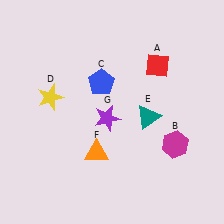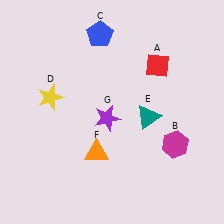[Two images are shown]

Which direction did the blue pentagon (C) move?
The blue pentagon (C) moved up.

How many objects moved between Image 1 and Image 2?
1 object moved between the two images.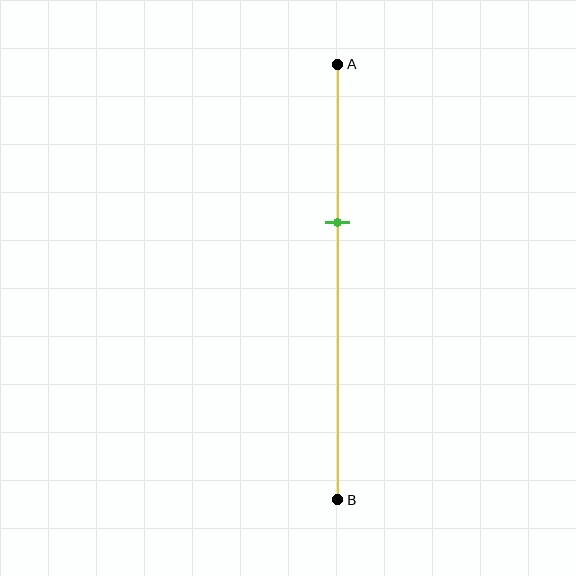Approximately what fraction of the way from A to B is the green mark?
The green mark is approximately 35% of the way from A to B.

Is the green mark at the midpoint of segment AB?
No, the mark is at about 35% from A, not at the 50% midpoint.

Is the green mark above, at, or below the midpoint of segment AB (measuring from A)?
The green mark is above the midpoint of segment AB.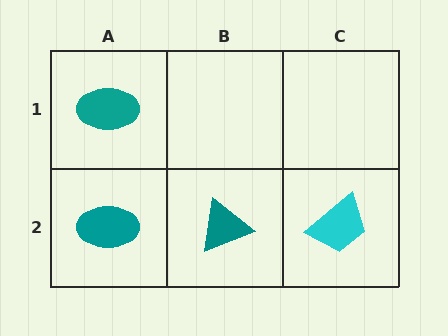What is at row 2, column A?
A teal ellipse.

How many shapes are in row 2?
3 shapes.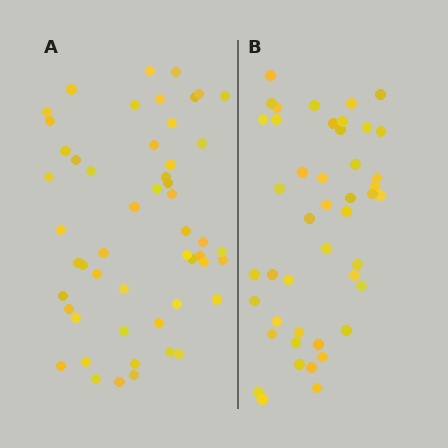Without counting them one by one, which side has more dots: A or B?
Region A (the left region) has more dots.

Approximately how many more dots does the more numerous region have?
Region A has roughly 8 or so more dots than region B.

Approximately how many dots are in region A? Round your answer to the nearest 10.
About 50 dots. (The exact count is 52, which rounds to 50.)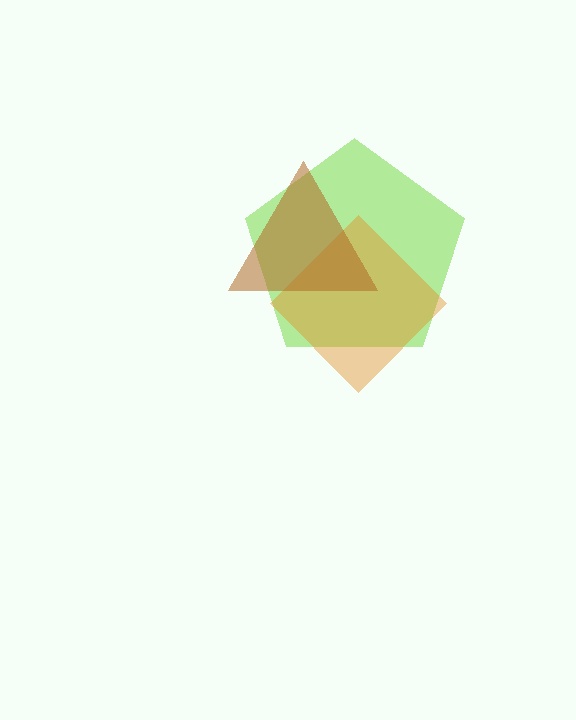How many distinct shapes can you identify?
There are 3 distinct shapes: a lime pentagon, an orange diamond, a brown triangle.